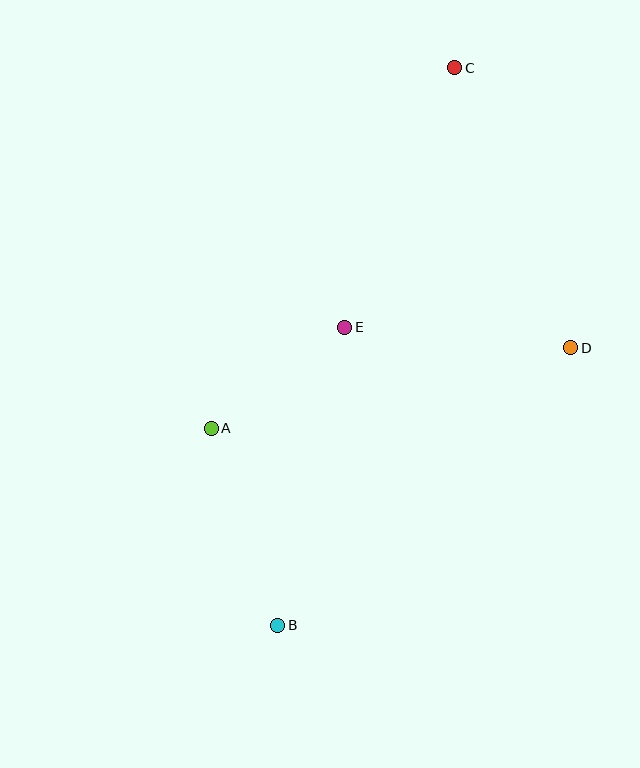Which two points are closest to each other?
Points A and E are closest to each other.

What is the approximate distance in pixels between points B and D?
The distance between B and D is approximately 403 pixels.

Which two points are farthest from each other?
Points B and C are farthest from each other.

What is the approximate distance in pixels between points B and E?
The distance between B and E is approximately 305 pixels.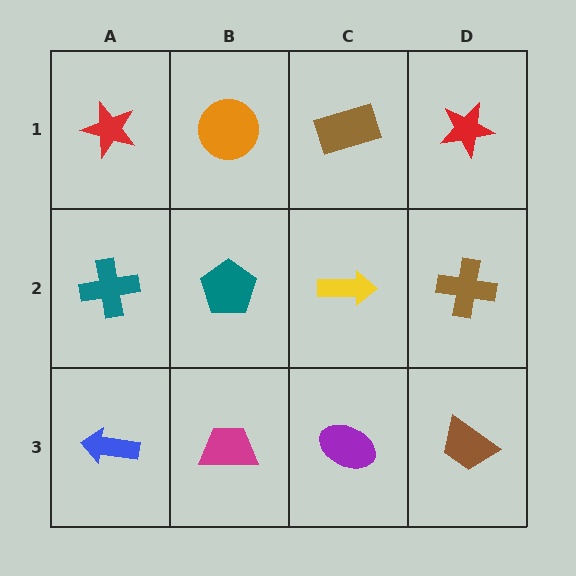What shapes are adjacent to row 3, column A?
A teal cross (row 2, column A), a magenta trapezoid (row 3, column B).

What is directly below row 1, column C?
A yellow arrow.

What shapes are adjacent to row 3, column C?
A yellow arrow (row 2, column C), a magenta trapezoid (row 3, column B), a brown trapezoid (row 3, column D).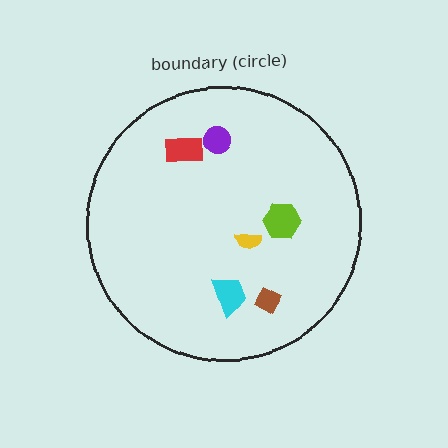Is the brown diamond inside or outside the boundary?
Inside.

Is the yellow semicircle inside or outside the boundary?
Inside.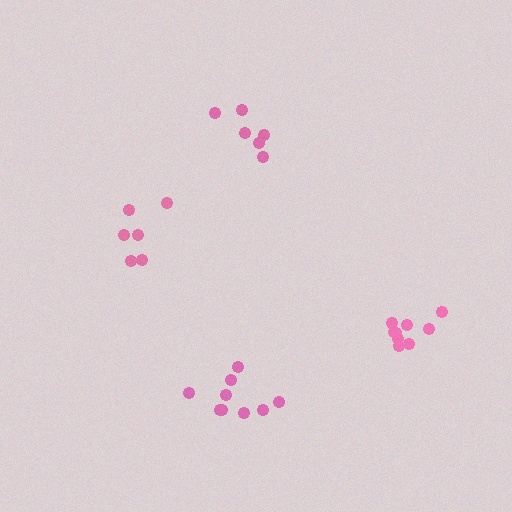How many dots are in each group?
Group 1: 9 dots, Group 2: 6 dots, Group 3: 7 dots, Group 4: 9 dots (31 total).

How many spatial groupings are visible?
There are 4 spatial groupings.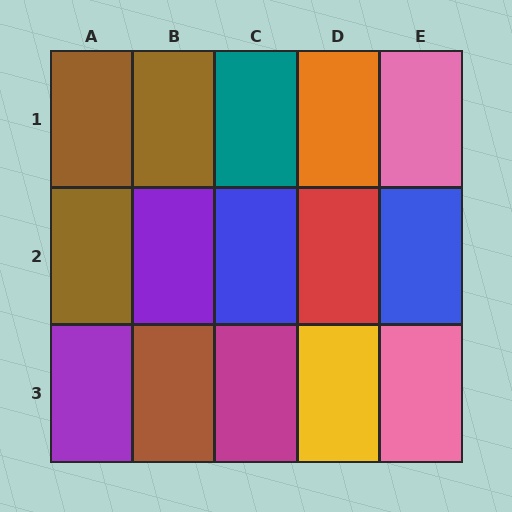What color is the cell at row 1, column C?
Teal.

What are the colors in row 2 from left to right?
Brown, purple, blue, red, blue.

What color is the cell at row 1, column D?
Orange.